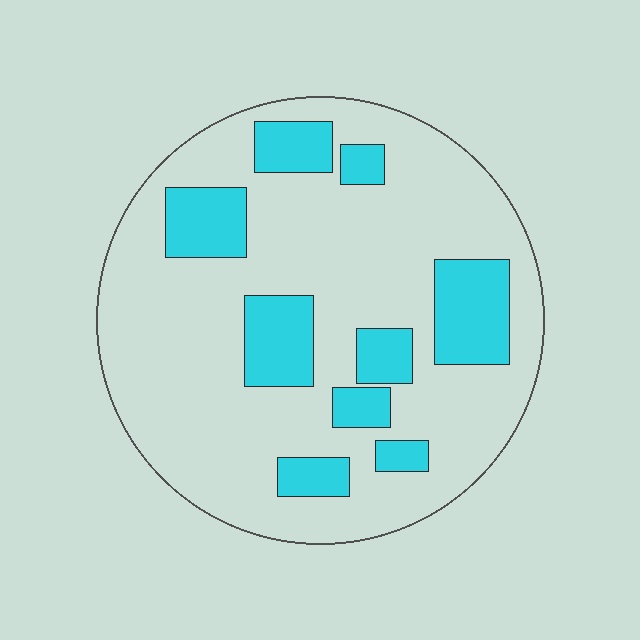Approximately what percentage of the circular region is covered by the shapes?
Approximately 25%.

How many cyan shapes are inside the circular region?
9.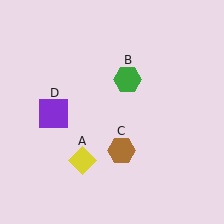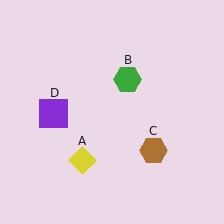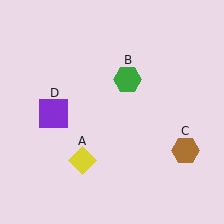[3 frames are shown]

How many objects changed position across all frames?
1 object changed position: brown hexagon (object C).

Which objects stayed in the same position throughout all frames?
Yellow diamond (object A) and green hexagon (object B) and purple square (object D) remained stationary.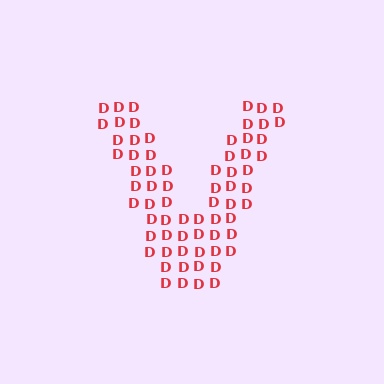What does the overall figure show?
The overall figure shows the letter V.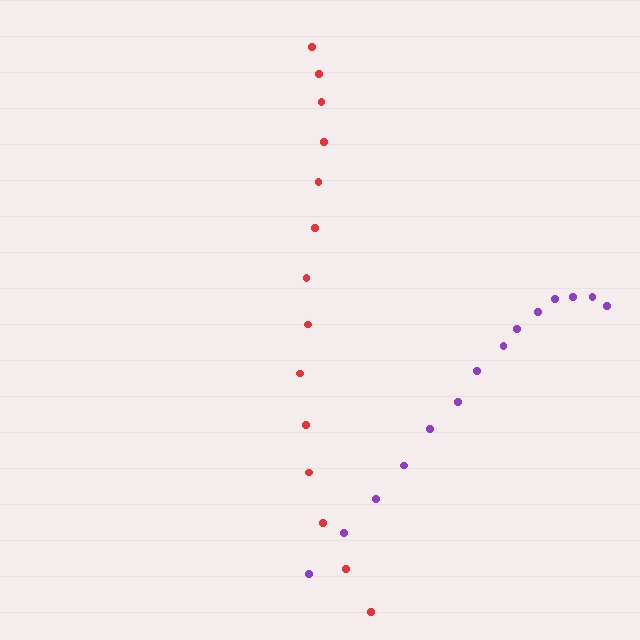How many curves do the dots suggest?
There are 2 distinct paths.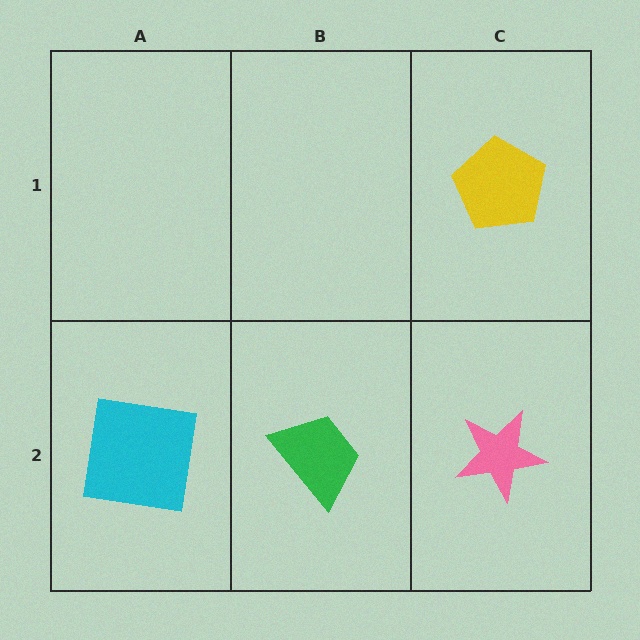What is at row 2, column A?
A cyan square.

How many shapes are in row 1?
1 shape.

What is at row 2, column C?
A pink star.